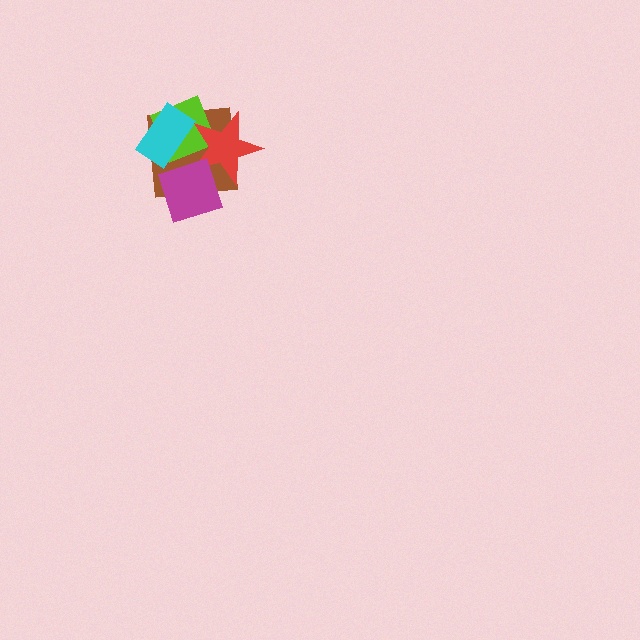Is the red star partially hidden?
Yes, it is partially covered by another shape.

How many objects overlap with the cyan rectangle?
2 objects overlap with the cyan rectangle.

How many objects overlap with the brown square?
4 objects overlap with the brown square.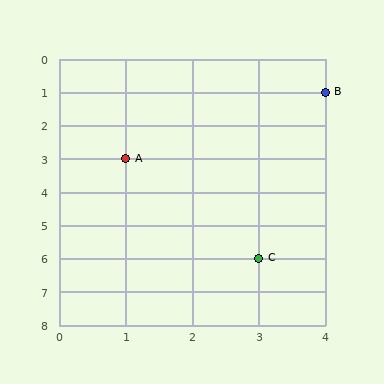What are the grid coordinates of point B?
Point B is at grid coordinates (4, 1).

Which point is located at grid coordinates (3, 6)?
Point C is at (3, 6).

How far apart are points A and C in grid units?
Points A and C are 2 columns and 3 rows apart (about 3.6 grid units diagonally).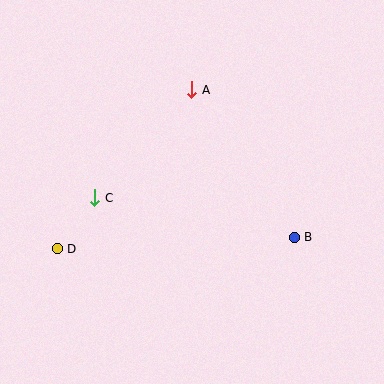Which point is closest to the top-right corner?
Point A is closest to the top-right corner.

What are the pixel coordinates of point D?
Point D is at (57, 249).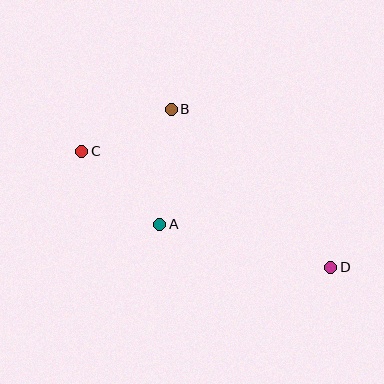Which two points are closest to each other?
Points B and C are closest to each other.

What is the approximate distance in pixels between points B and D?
The distance between B and D is approximately 225 pixels.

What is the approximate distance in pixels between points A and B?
The distance between A and B is approximately 115 pixels.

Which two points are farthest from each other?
Points C and D are farthest from each other.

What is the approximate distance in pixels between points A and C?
The distance between A and C is approximately 106 pixels.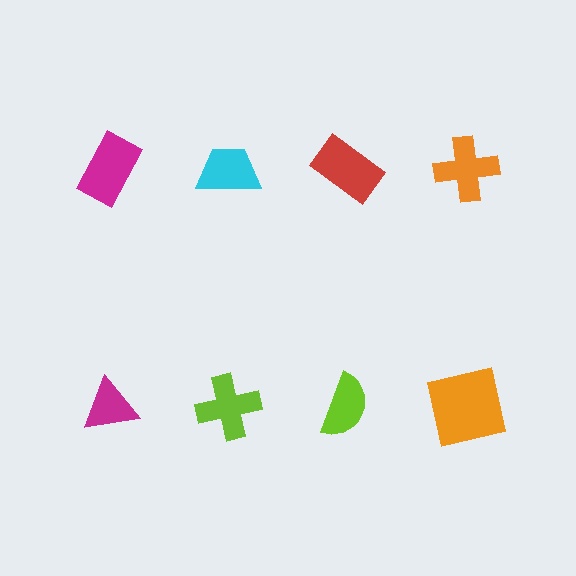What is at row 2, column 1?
A magenta triangle.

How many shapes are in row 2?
4 shapes.